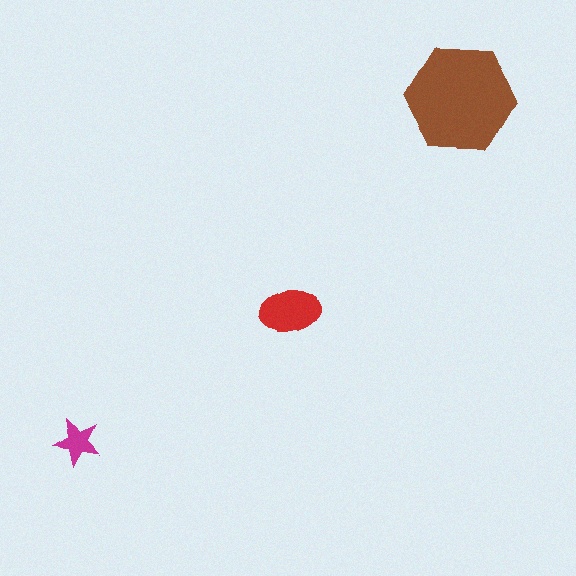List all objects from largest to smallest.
The brown hexagon, the red ellipse, the magenta star.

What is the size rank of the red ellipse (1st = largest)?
2nd.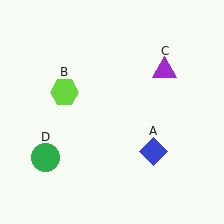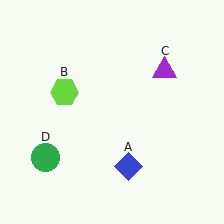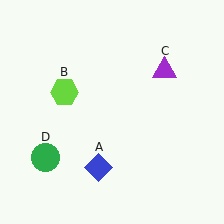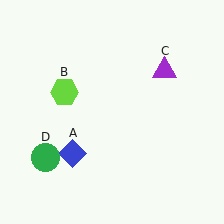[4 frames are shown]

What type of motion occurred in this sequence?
The blue diamond (object A) rotated clockwise around the center of the scene.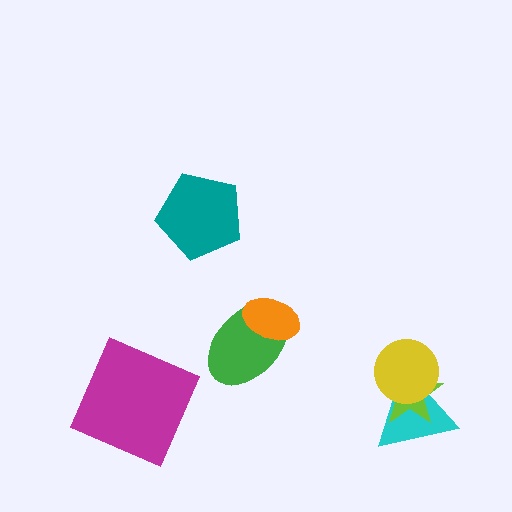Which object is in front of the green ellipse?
The orange ellipse is in front of the green ellipse.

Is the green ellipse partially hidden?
Yes, it is partially covered by another shape.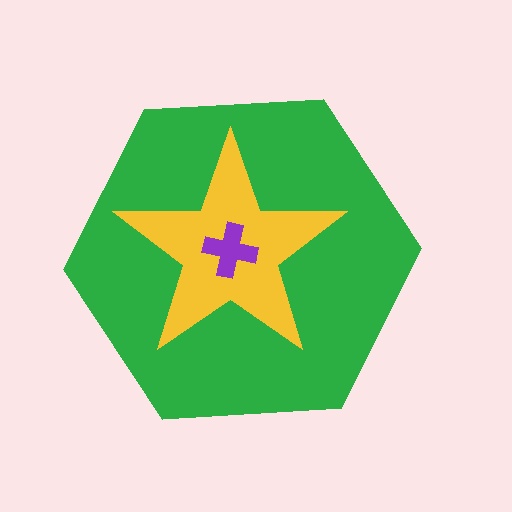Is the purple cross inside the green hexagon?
Yes.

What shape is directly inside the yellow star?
The purple cross.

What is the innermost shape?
The purple cross.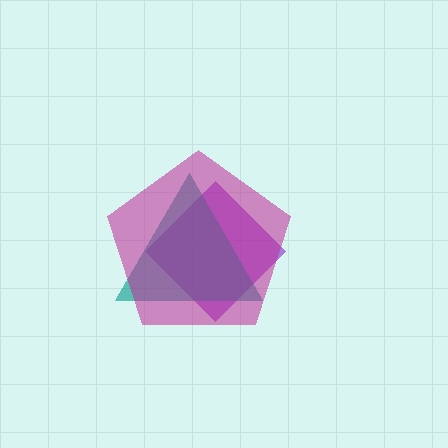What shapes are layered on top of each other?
The layered shapes are: a purple diamond, a teal triangle, a magenta pentagon.